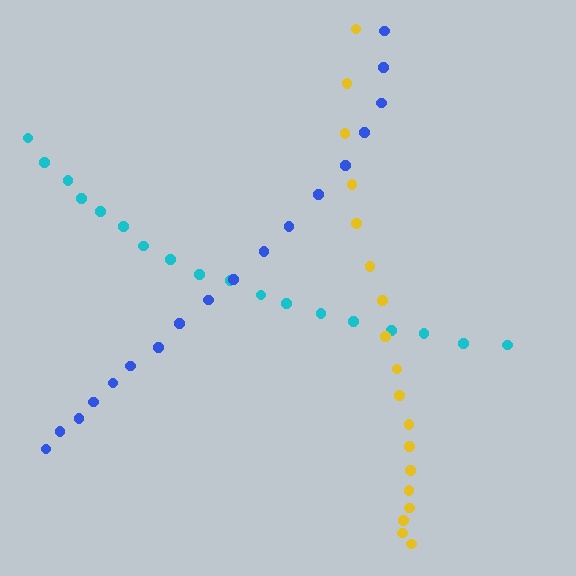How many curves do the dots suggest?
There are 3 distinct paths.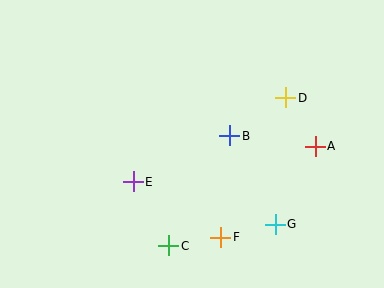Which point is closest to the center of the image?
Point B at (230, 136) is closest to the center.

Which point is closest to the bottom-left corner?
Point E is closest to the bottom-left corner.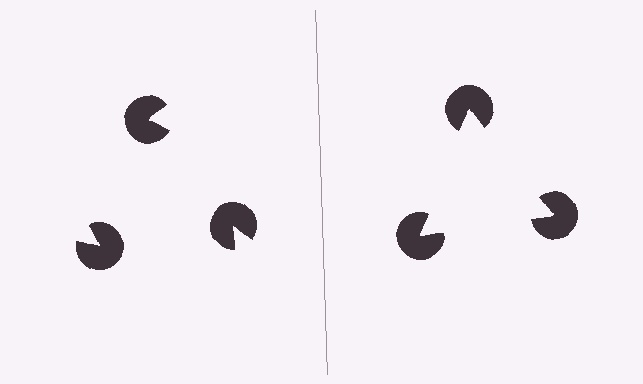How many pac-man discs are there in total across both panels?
6 — 3 on each side.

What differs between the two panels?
The pac-man discs are positioned identically on both sides; only the wedge orientations differ. On the right they align to a triangle; on the left they are misaligned.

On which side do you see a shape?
An illusory triangle appears on the right side. On the left side the wedge cuts are rotated, so no coherent shape forms.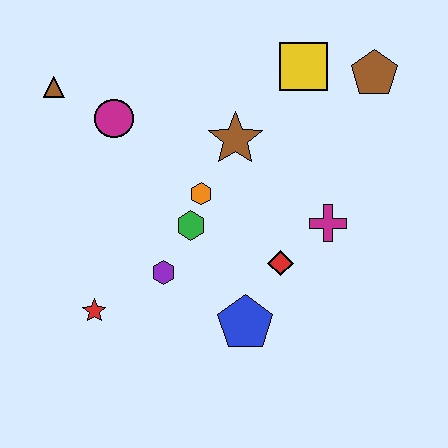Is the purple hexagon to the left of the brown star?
Yes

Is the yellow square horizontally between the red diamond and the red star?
No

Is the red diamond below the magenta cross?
Yes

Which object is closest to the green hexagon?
The orange hexagon is closest to the green hexagon.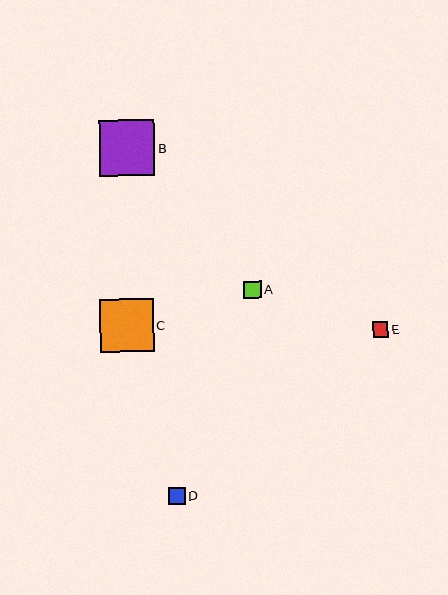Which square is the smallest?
Square E is the smallest with a size of approximately 15 pixels.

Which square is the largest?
Square B is the largest with a size of approximately 55 pixels.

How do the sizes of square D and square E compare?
Square D and square E are approximately the same size.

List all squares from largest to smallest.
From largest to smallest: B, C, A, D, E.